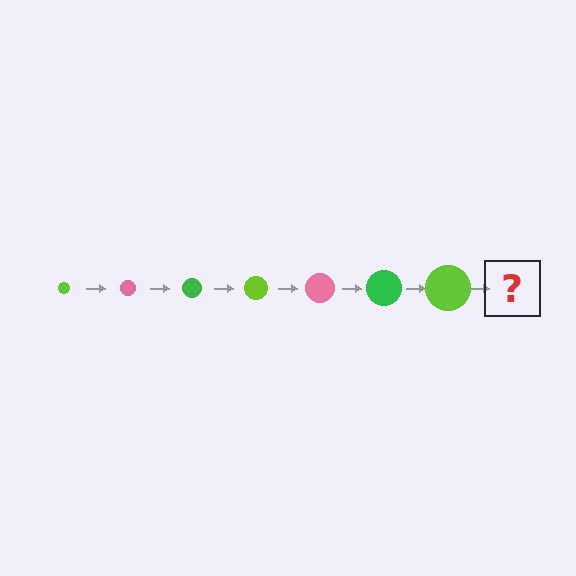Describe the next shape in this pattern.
It should be a pink circle, larger than the previous one.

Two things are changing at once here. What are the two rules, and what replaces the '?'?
The two rules are that the circle grows larger each step and the color cycles through lime, pink, and green. The '?' should be a pink circle, larger than the previous one.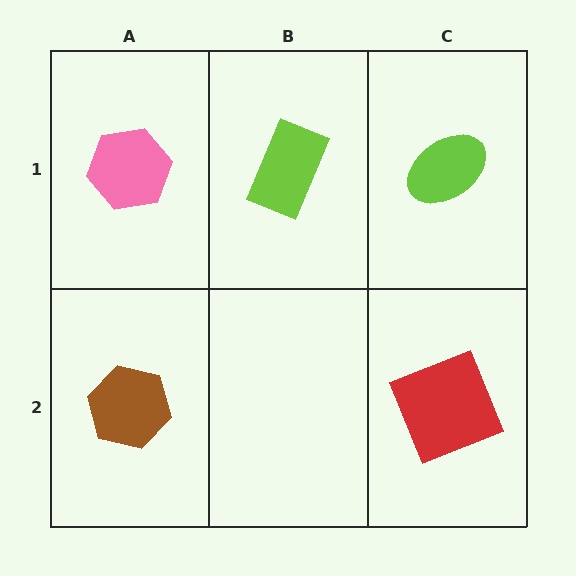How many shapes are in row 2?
2 shapes.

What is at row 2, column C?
A red square.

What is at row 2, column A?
A brown hexagon.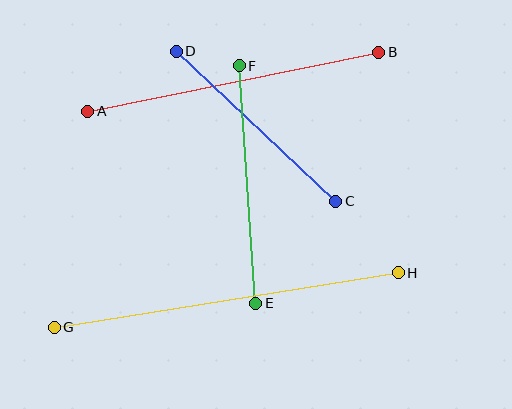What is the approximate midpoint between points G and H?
The midpoint is at approximately (226, 300) pixels.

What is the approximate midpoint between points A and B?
The midpoint is at approximately (233, 82) pixels.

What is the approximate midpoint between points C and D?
The midpoint is at approximately (256, 126) pixels.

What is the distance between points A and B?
The distance is approximately 297 pixels.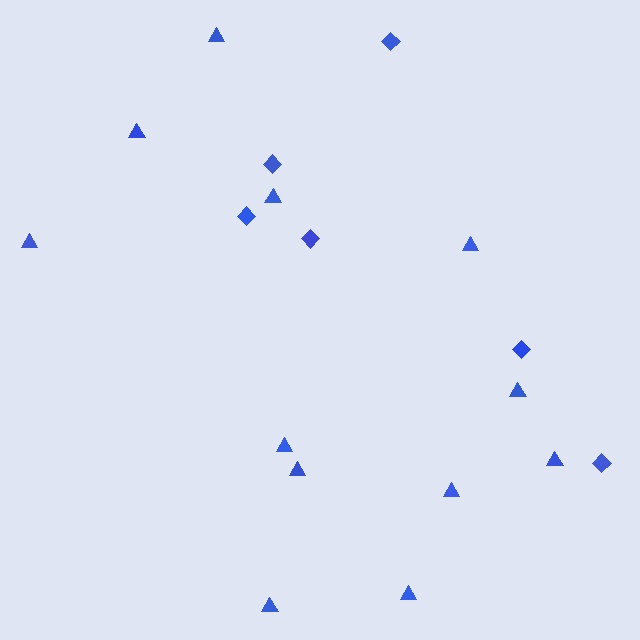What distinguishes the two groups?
There are 2 groups: one group of triangles (12) and one group of diamonds (6).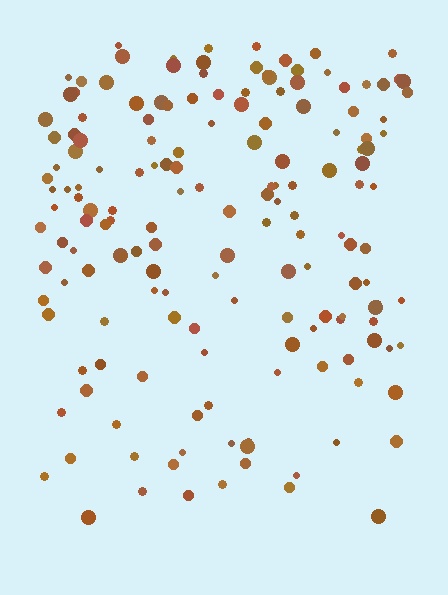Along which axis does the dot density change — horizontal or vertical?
Vertical.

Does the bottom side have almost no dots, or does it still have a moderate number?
Still a moderate number, just noticeably fewer than the top.